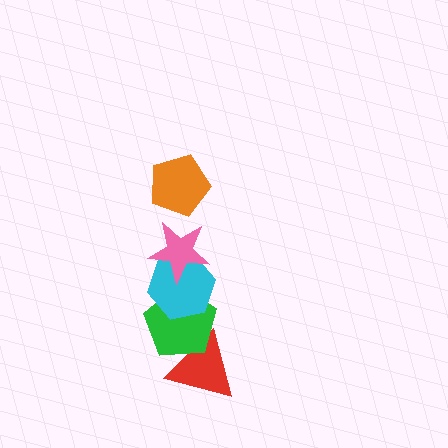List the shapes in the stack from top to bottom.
From top to bottom: the orange pentagon, the pink star, the cyan hexagon, the green pentagon, the red triangle.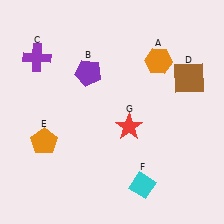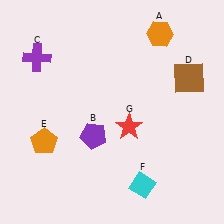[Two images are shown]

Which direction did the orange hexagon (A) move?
The orange hexagon (A) moved up.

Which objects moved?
The objects that moved are: the orange hexagon (A), the purple pentagon (B).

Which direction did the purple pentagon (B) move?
The purple pentagon (B) moved down.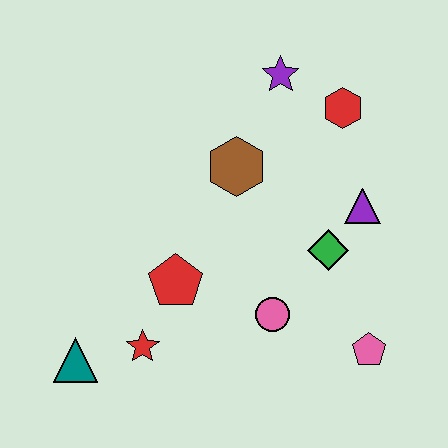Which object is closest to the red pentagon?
The red star is closest to the red pentagon.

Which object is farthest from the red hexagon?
The teal triangle is farthest from the red hexagon.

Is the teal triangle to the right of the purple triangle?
No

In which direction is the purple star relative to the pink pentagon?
The purple star is above the pink pentagon.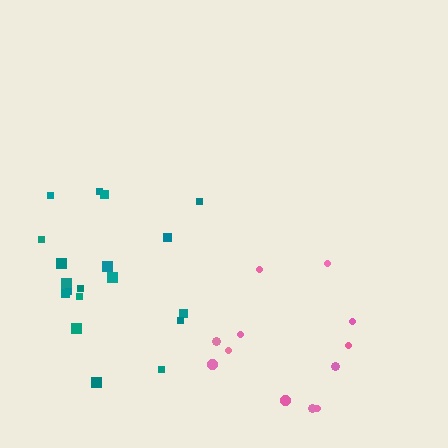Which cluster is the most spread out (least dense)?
Pink.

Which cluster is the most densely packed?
Teal.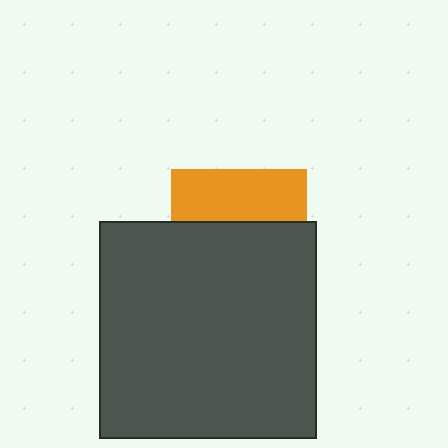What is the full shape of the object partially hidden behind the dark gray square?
The partially hidden object is an orange square.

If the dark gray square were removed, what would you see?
You would see the complete orange square.